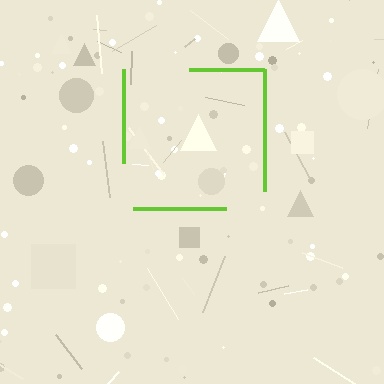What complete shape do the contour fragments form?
The contour fragments form a square.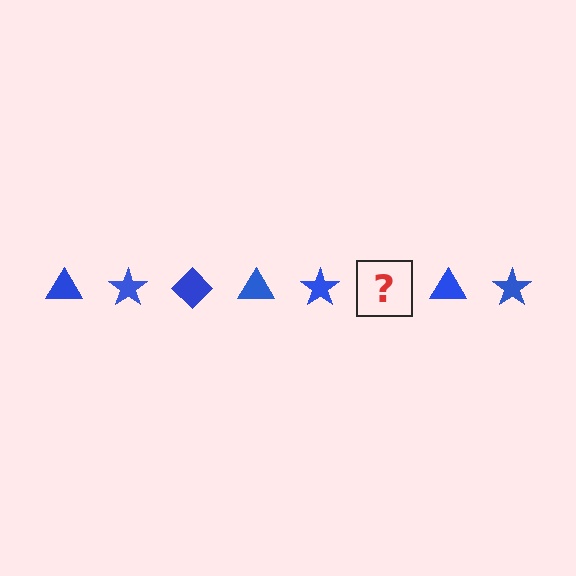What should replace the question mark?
The question mark should be replaced with a blue diamond.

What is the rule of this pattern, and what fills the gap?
The rule is that the pattern cycles through triangle, star, diamond shapes in blue. The gap should be filled with a blue diamond.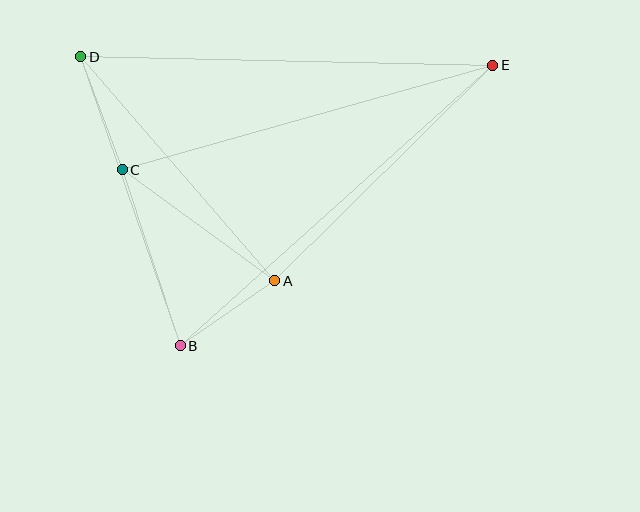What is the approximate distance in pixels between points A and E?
The distance between A and E is approximately 307 pixels.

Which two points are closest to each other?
Points A and B are closest to each other.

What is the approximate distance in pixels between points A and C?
The distance between A and C is approximately 189 pixels.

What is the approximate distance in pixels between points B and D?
The distance between B and D is approximately 306 pixels.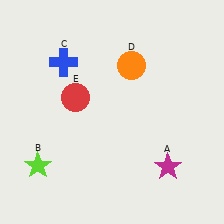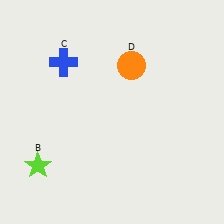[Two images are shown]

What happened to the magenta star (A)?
The magenta star (A) was removed in Image 2. It was in the bottom-right area of Image 1.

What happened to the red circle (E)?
The red circle (E) was removed in Image 2. It was in the top-left area of Image 1.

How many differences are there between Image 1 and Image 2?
There are 2 differences between the two images.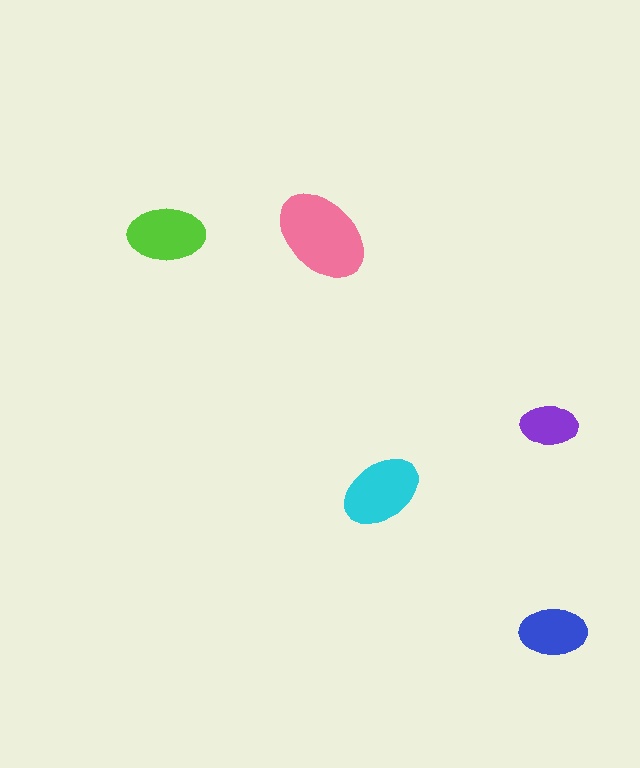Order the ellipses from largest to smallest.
the pink one, the cyan one, the lime one, the blue one, the purple one.